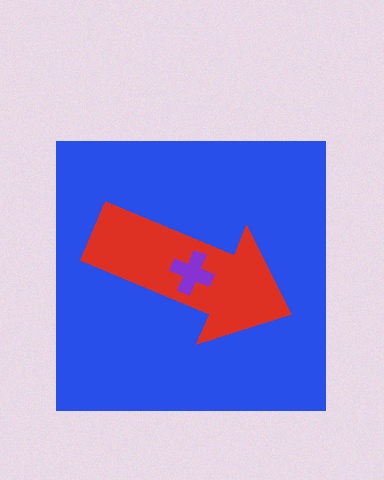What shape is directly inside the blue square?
The red arrow.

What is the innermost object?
The purple cross.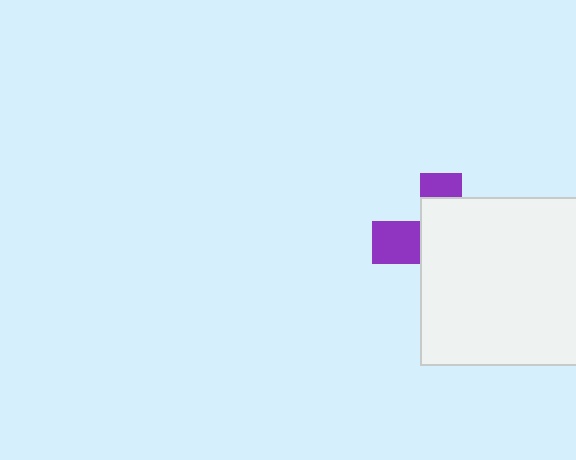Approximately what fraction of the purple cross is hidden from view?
Roughly 69% of the purple cross is hidden behind the white square.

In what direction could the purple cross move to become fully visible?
The purple cross could move left. That would shift it out from behind the white square entirely.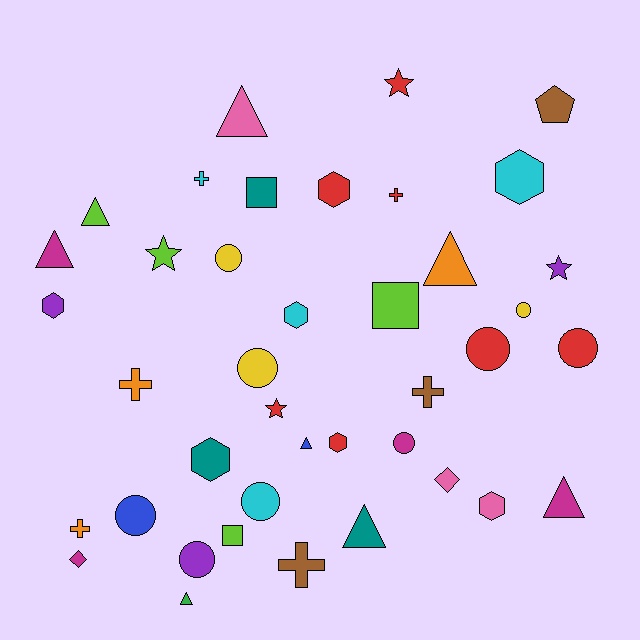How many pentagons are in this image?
There is 1 pentagon.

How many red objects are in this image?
There are 7 red objects.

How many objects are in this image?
There are 40 objects.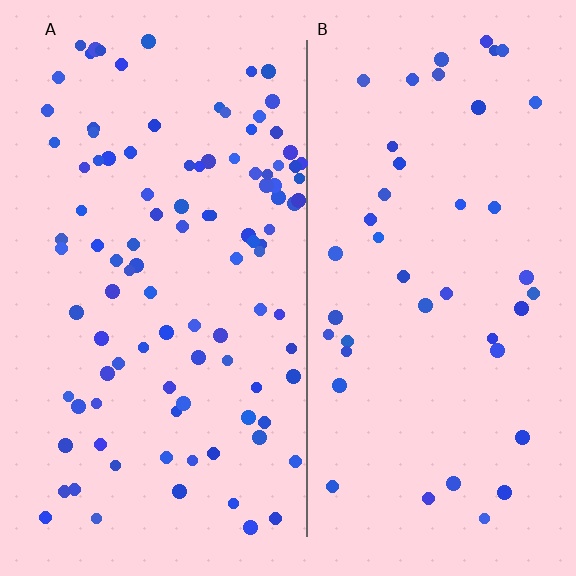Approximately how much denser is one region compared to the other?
Approximately 2.4× — region A over region B.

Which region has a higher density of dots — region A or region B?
A (the left).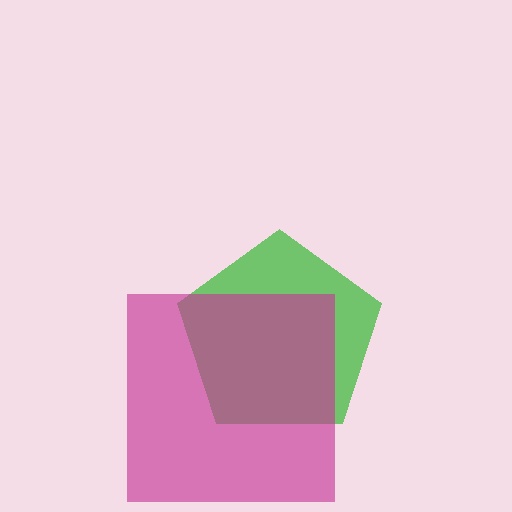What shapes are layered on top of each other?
The layered shapes are: a green pentagon, a magenta square.